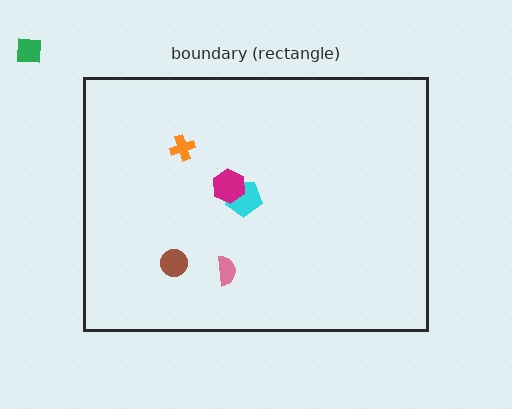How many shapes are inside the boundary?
5 inside, 1 outside.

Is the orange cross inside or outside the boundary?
Inside.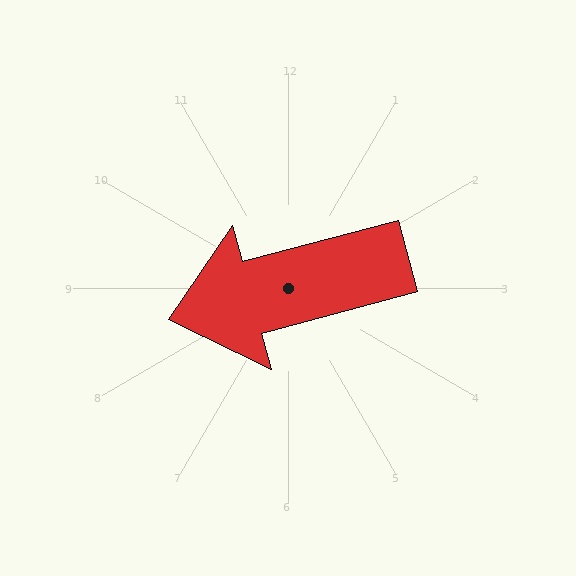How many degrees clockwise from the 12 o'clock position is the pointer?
Approximately 255 degrees.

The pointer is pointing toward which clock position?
Roughly 9 o'clock.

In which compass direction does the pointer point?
West.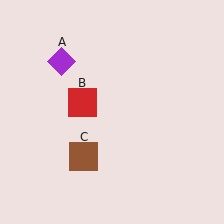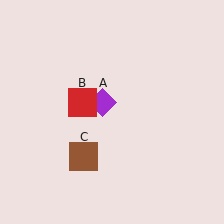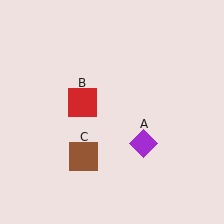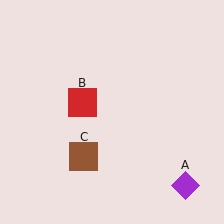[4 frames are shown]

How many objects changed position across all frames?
1 object changed position: purple diamond (object A).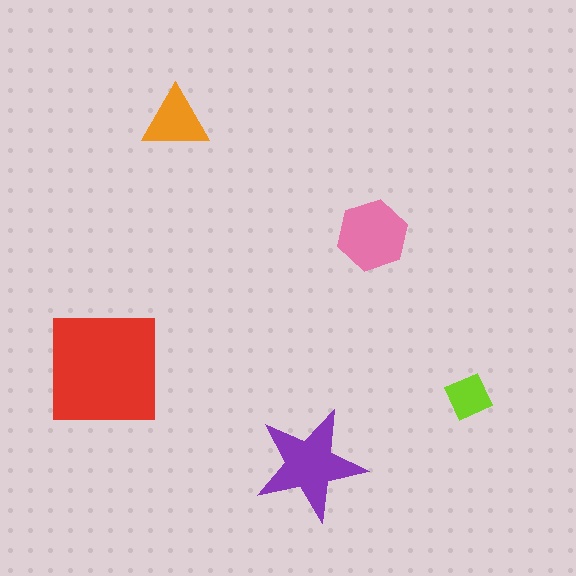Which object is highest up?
The orange triangle is topmost.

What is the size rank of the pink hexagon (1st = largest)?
3rd.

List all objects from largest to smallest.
The red square, the purple star, the pink hexagon, the orange triangle, the lime diamond.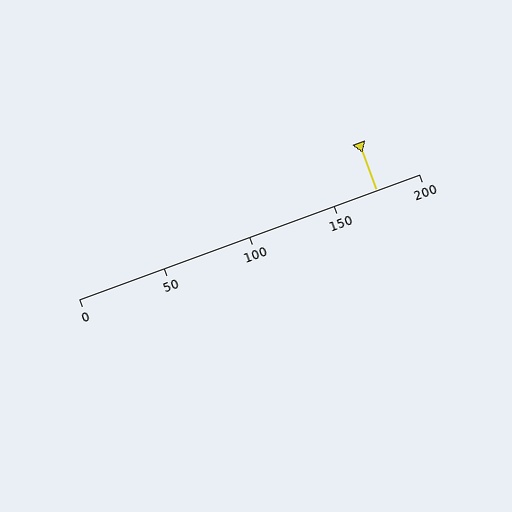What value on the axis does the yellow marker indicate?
The marker indicates approximately 175.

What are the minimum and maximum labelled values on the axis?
The axis runs from 0 to 200.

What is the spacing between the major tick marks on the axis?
The major ticks are spaced 50 apart.